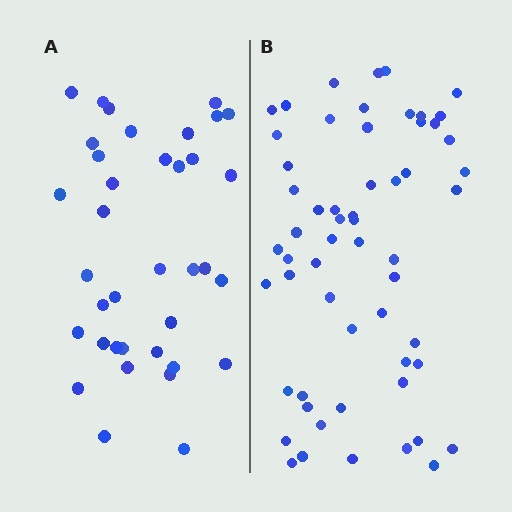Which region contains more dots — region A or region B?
Region B (the right region) has more dots.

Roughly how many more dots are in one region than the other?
Region B has approximately 20 more dots than region A.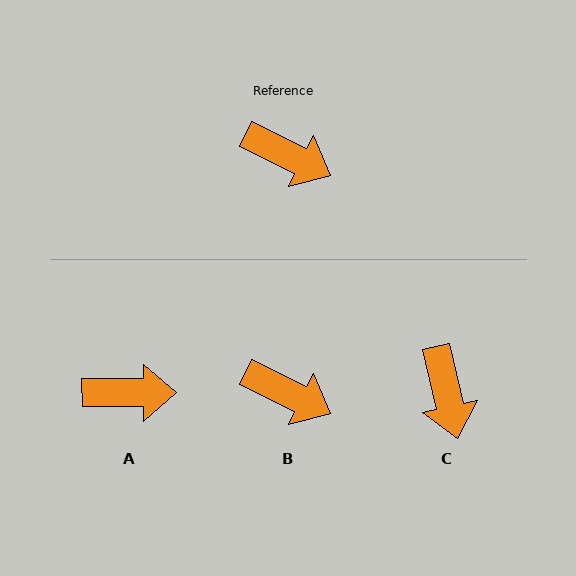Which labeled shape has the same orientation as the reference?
B.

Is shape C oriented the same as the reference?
No, it is off by about 51 degrees.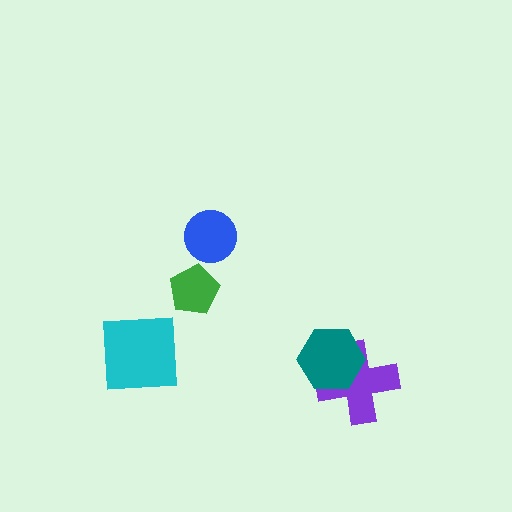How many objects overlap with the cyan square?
0 objects overlap with the cyan square.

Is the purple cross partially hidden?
Yes, it is partially covered by another shape.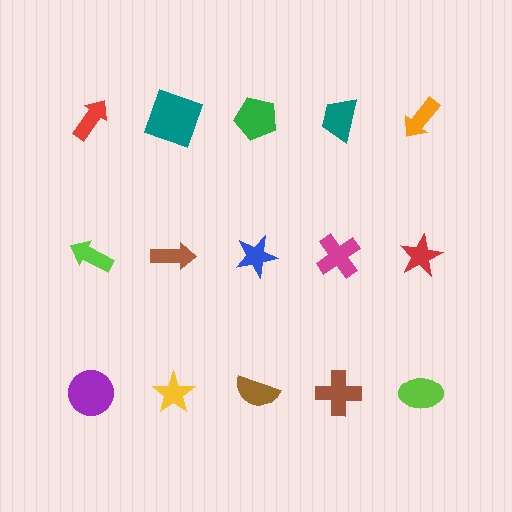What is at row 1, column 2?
A teal square.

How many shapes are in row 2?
5 shapes.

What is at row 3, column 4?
A brown cross.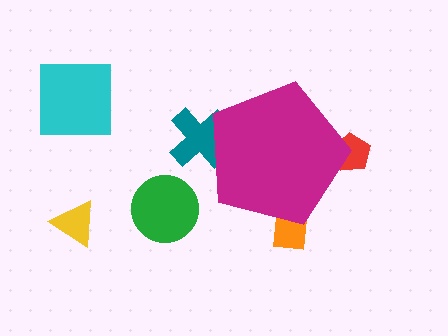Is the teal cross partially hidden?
Yes, the teal cross is partially hidden behind the magenta pentagon.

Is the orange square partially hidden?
Yes, the orange square is partially hidden behind the magenta pentagon.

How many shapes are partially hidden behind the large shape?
3 shapes are partially hidden.